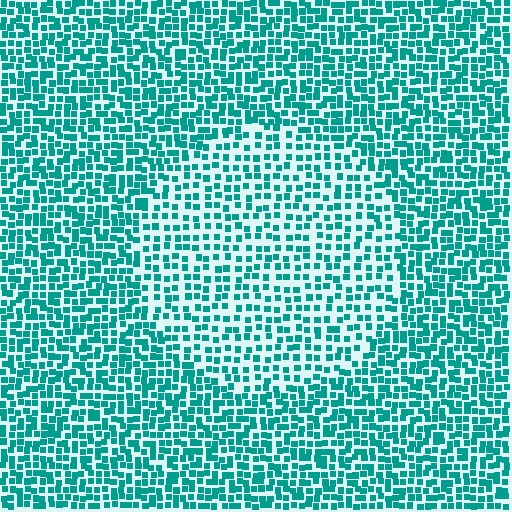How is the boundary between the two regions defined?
The boundary is defined by a change in element density (approximately 1.7x ratio). All elements are the same color, size, and shape.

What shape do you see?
I see a circle.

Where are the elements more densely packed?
The elements are more densely packed outside the circle boundary.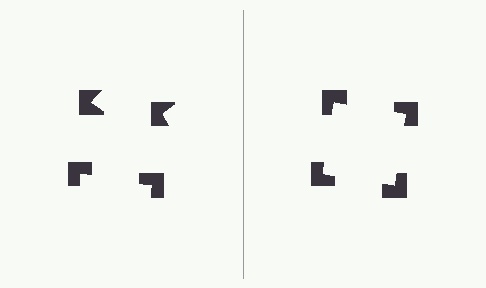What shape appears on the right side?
An illusory square.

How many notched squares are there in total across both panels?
8 — 4 on each side.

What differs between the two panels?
The notched squares are positioned identically on both sides; only the wedge orientations differ. On the right they align to a square; on the left they are misaligned.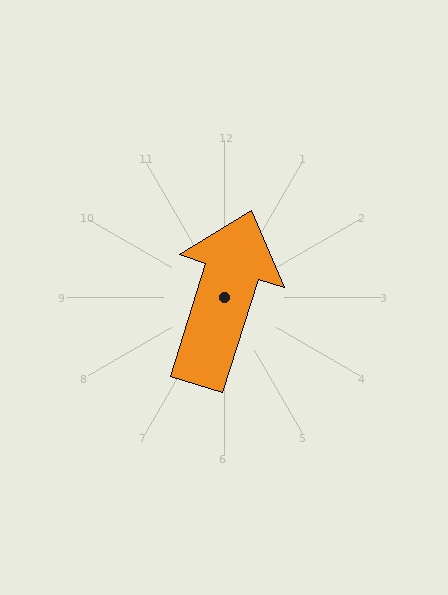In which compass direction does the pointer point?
North.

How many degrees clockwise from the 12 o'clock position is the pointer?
Approximately 17 degrees.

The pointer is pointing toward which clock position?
Roughly 1 o'clock.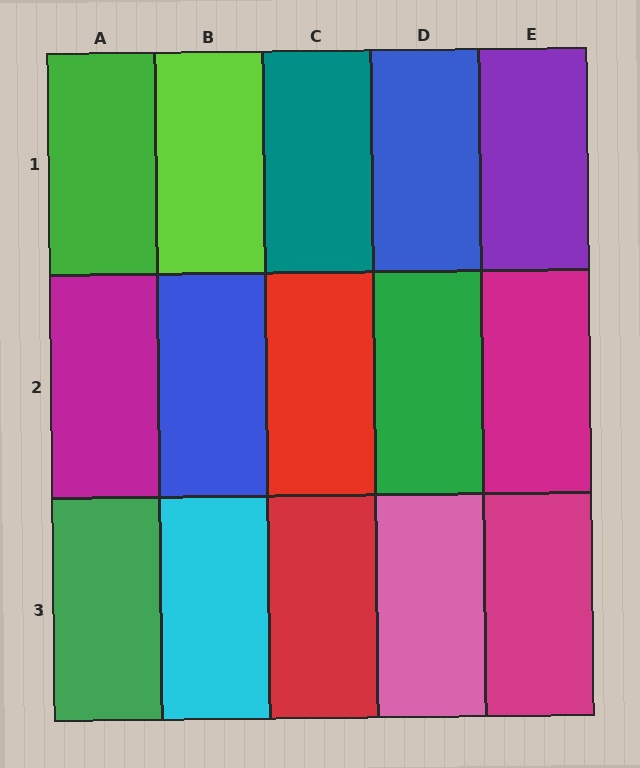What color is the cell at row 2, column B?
Blue.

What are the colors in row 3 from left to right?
Green, cyan, red, pink, magenta.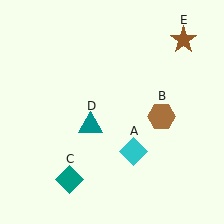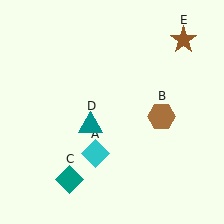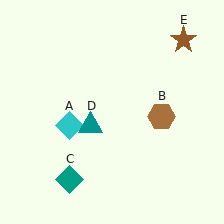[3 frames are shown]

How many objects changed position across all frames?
1 object changed position: cyan diamond (object A).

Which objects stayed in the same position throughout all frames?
Brown hexagon (object B) and teal diamond (object C) and teal triangle (object D) and brown star (object E) remained stationary.